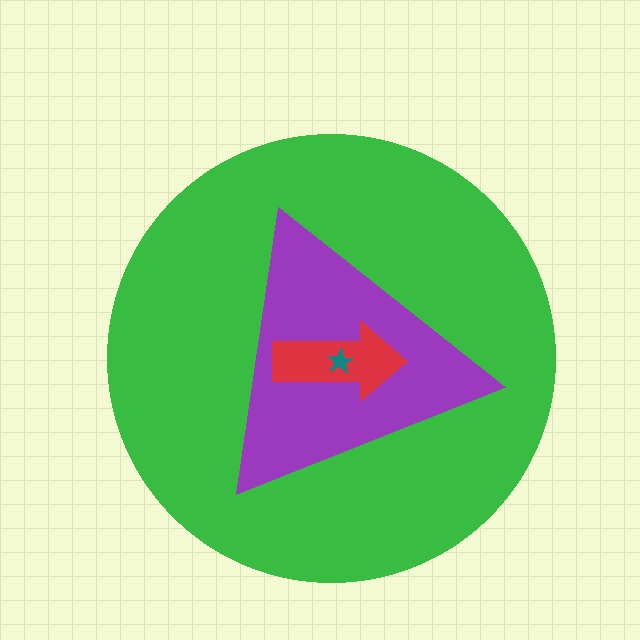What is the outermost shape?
The green circle.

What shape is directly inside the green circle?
The purple triangle.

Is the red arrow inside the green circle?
Yes.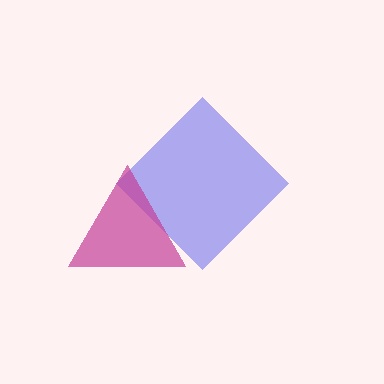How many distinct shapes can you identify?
There are 2 distinct shapes: a blue diamond, a magenta triangle.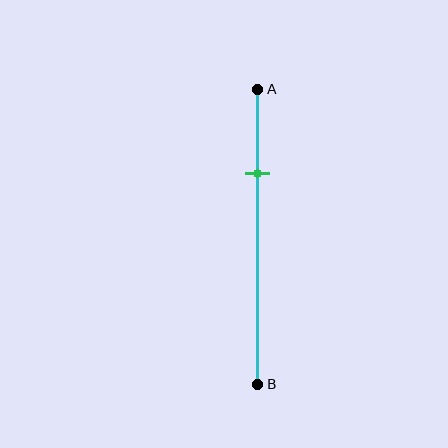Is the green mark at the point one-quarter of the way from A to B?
No, the mark is at about 30% from A, not at the 25% one-quarter point.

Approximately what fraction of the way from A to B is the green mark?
The green mark is approximately 30% of the way from A to B.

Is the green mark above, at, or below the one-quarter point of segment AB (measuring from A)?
The green mark is below the one-quarter point of segment AB.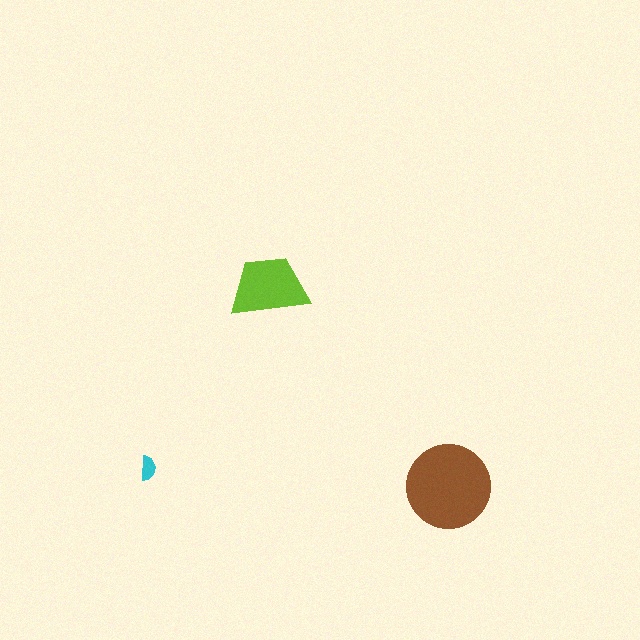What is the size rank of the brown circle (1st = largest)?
1st.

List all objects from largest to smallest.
The brown circle, the lime trapezoid, the cyan semicircle.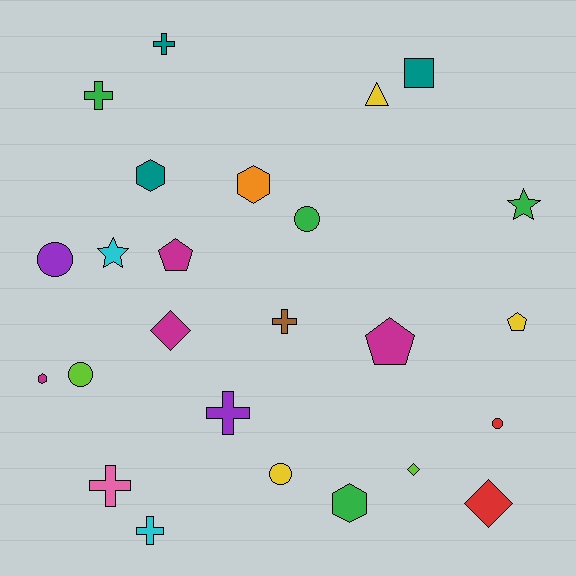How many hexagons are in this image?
There are 4 hexagons.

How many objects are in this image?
There are 25 objects.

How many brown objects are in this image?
There is 1 brown object.